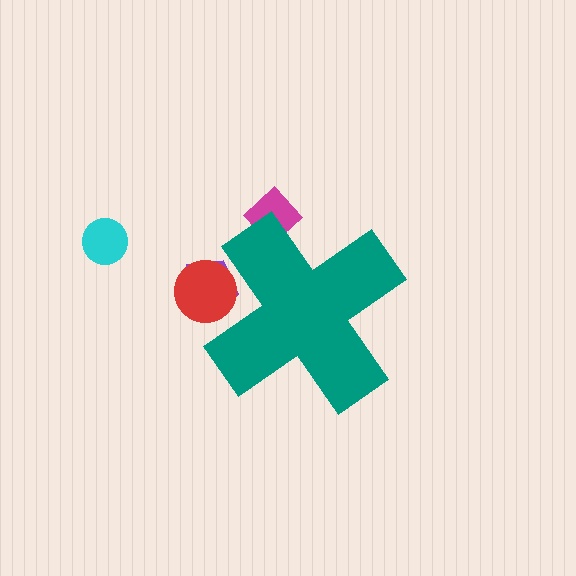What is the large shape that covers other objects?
A teal cross.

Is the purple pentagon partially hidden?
Yes, the purple pentagon is partially hidden behind the teal cross.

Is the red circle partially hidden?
Yes, the red circle is partially hidden behind the teal cross.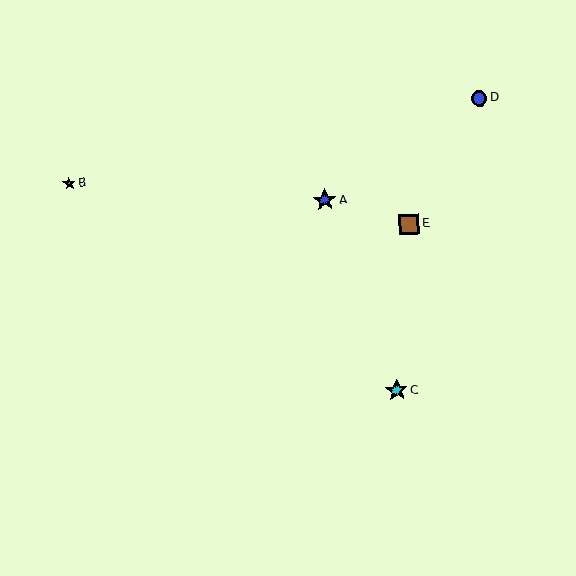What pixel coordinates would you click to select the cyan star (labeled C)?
Click at (397, 390) to select the cyan star C.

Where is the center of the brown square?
The center of the brown square is at (409, 224).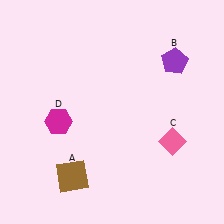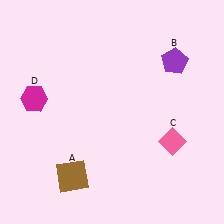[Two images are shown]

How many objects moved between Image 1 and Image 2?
1 object moved between the two images.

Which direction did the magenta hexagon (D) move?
The magenta hexagon (D) moved left.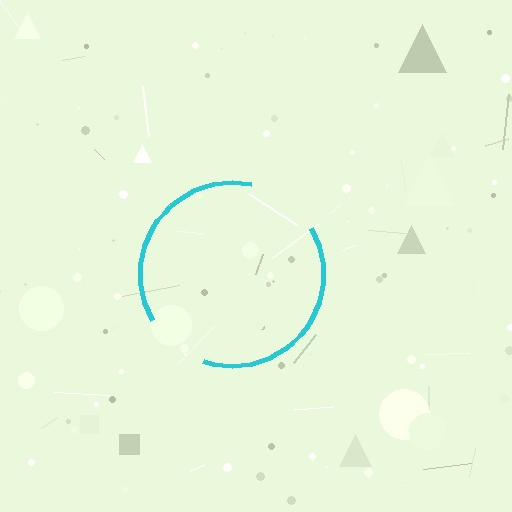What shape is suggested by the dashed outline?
The dashed outline suggests a circle.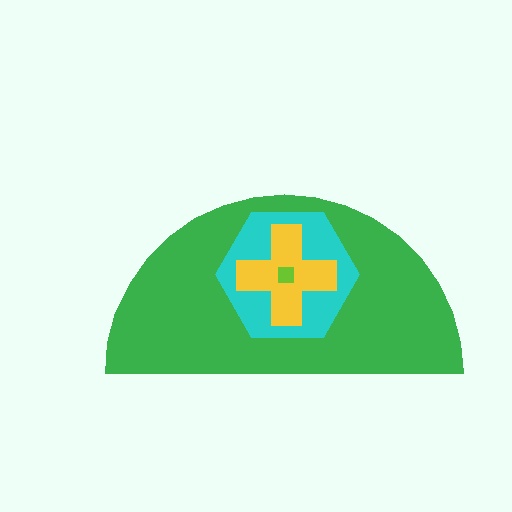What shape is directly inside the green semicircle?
The cyan hexagon.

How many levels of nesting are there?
4.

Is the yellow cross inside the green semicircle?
Yes.